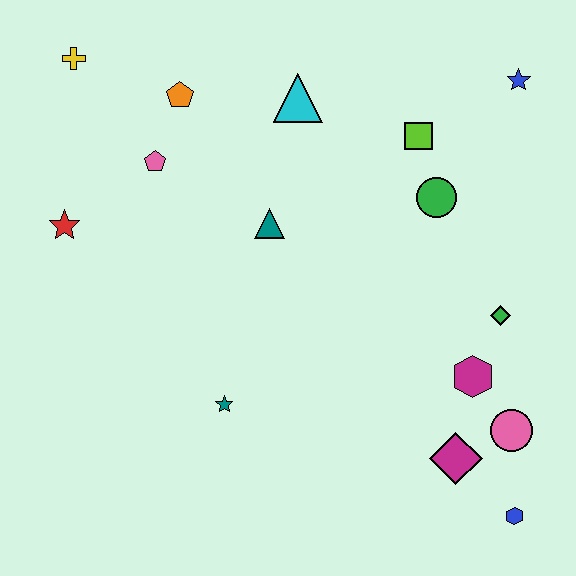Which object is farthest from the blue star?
The red star is farthest from the blue star.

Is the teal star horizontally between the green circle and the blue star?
No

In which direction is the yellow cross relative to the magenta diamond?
The yellow cross is above the magenta diamond.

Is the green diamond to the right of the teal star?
Yes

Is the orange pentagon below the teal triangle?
No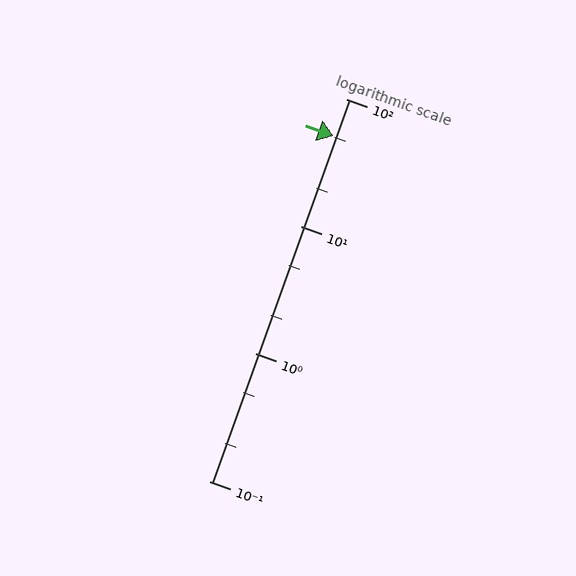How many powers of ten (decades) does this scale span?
The scale spans 3 decades, from 0.1 to 100.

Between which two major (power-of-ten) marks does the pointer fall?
The pointer is between 10 and 100.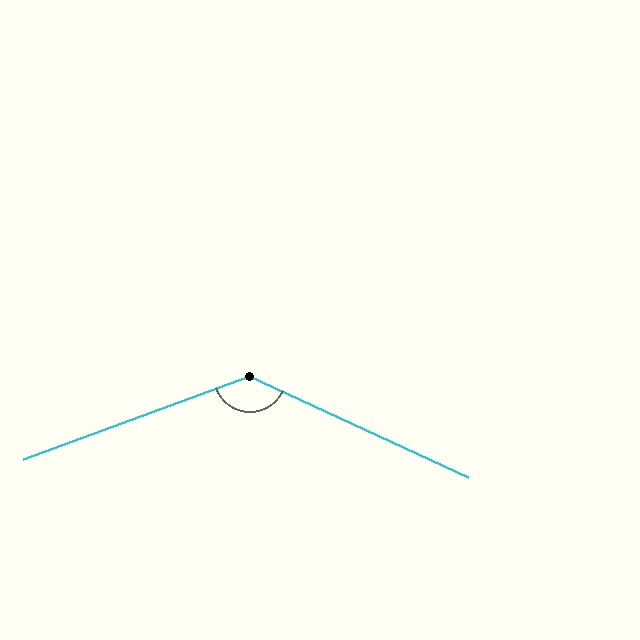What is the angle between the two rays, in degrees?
Approximately 135 degrees.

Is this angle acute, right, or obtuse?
It is obtuse.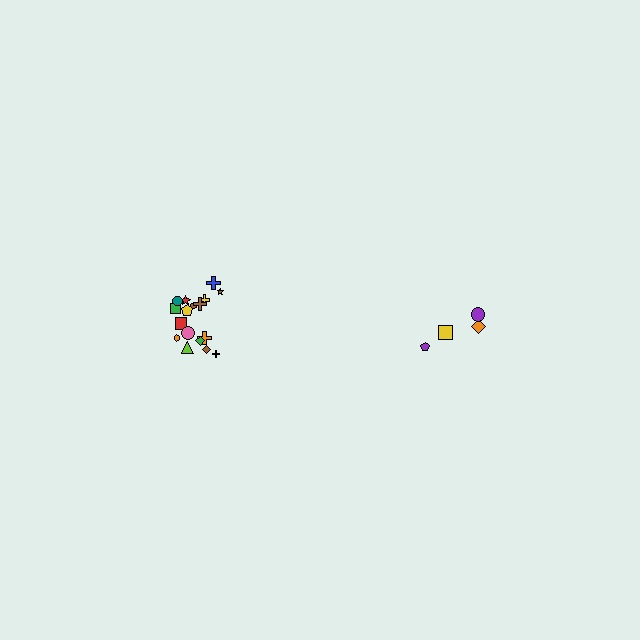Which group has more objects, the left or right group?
The left group.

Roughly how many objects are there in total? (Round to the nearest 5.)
Roughly 20 objects in total.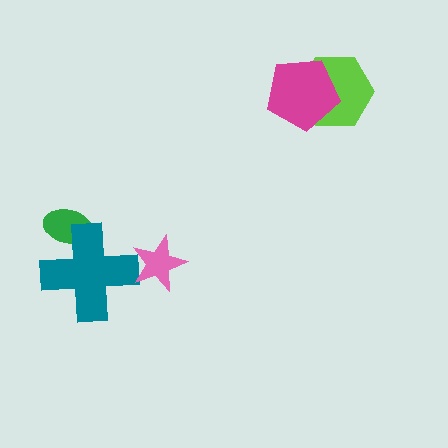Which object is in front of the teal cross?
The pink star is in front of the teal cross.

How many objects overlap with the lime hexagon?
1 object overlaps with the lime hexagon.